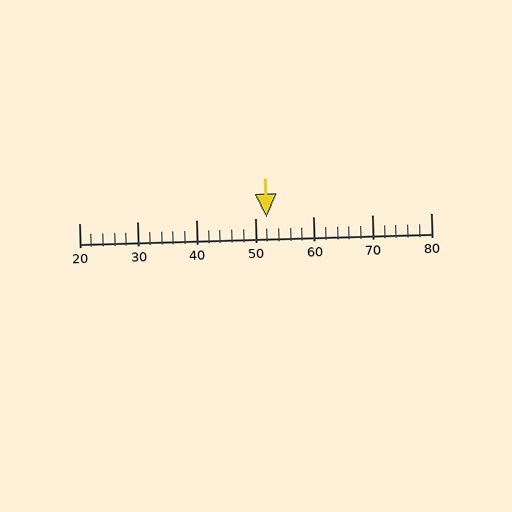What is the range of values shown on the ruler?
The ruler shows values from 20 to 80.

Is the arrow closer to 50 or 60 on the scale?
The arrow is closer to 50.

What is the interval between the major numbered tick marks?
The major tick marks are spaced 10 units apart.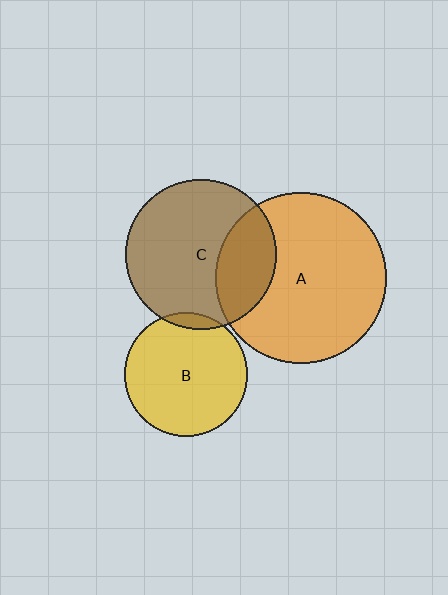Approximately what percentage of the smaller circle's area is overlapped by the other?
Approximately 5%.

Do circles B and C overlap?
Yes.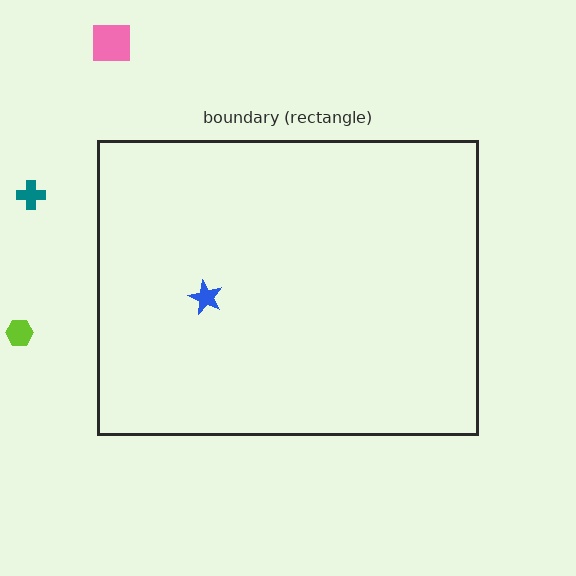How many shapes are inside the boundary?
1 inside, 3 outside.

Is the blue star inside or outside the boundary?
Inside.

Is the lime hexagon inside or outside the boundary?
Outside.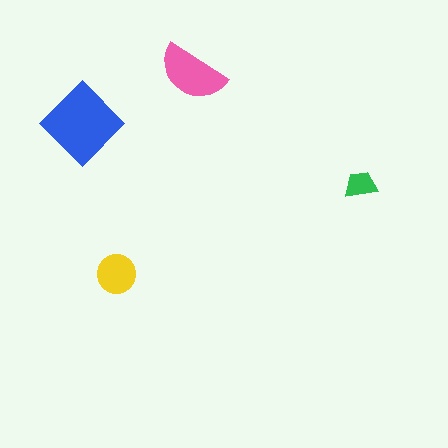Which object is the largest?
The blue diamond.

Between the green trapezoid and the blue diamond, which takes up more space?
The blue diamond.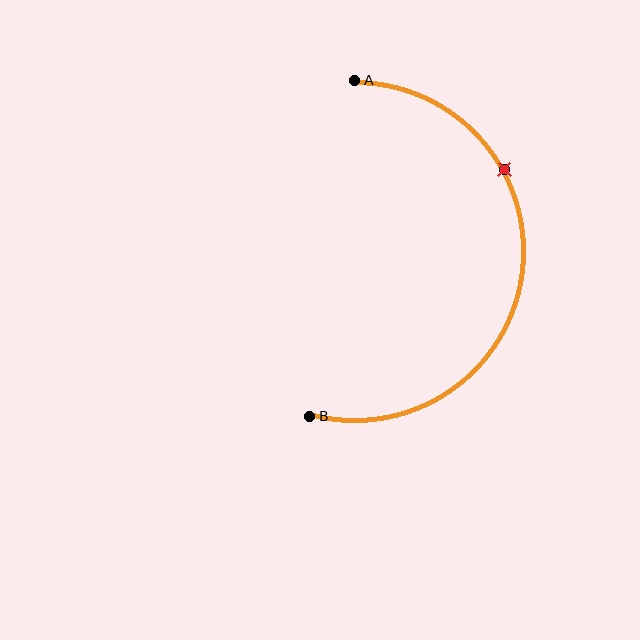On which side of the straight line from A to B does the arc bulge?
The arc bulges to the right of the straight line connecting A and B.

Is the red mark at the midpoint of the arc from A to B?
No. The red mark lies on the arc but is closer to endpoint A. The arc midpoint would be at the point on the curve equidistant along the arc from both A and B.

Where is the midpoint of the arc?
The arc midpoint is the point on the curve farthest from the straight line joining A and B. It sits to the right of that line.